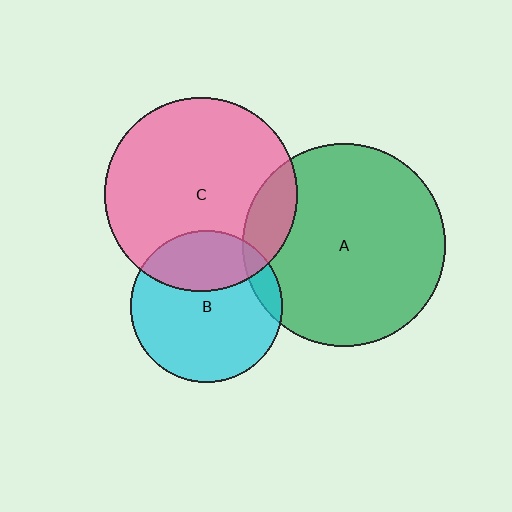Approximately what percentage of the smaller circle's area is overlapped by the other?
Approximately 30%.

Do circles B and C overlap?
Yes.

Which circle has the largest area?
Circle A (green).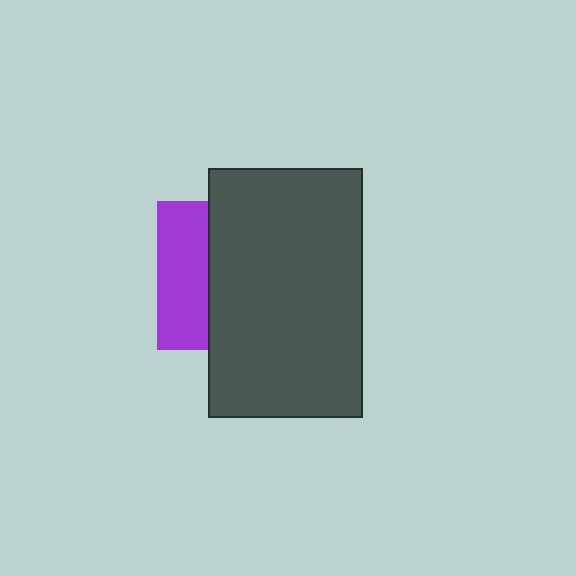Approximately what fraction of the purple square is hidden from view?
Roughly 66% of the purple square is hidden behind the dark gray rectangle.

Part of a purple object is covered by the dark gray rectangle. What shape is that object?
It is a square.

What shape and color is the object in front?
The object in front is a dark gray rectangle.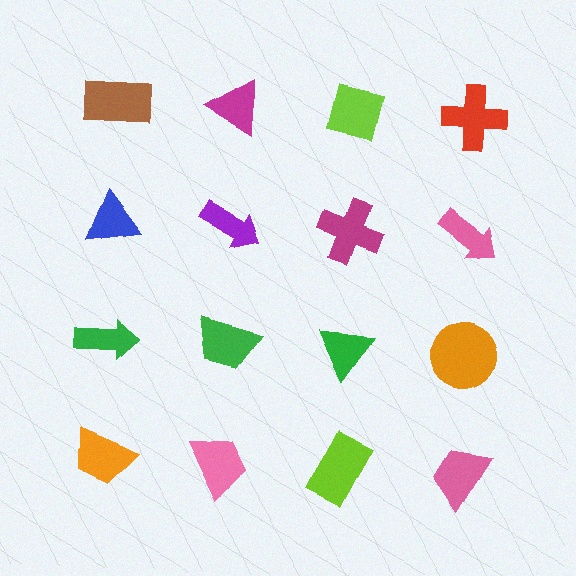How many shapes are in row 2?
4 shapes.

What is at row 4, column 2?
A pink trapezoid.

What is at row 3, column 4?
An orange circle.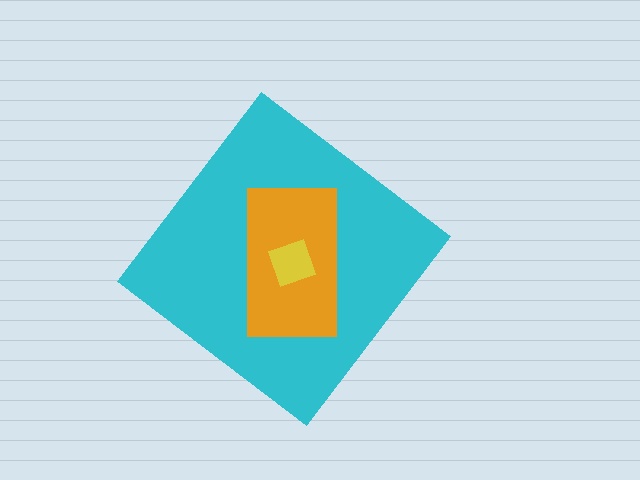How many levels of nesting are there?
3.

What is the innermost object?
The yellow square.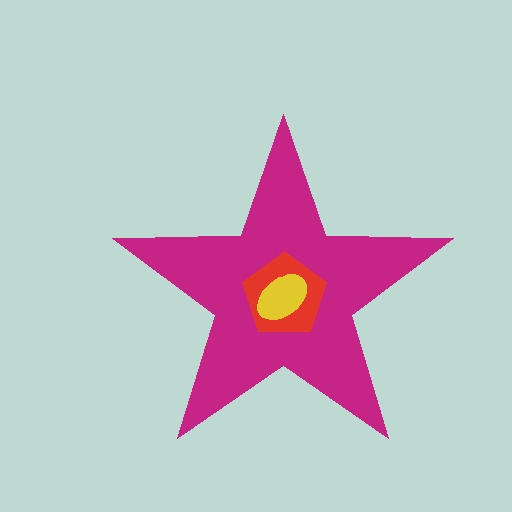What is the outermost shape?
The magenta star.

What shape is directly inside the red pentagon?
The yellow ellipse.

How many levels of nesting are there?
3.